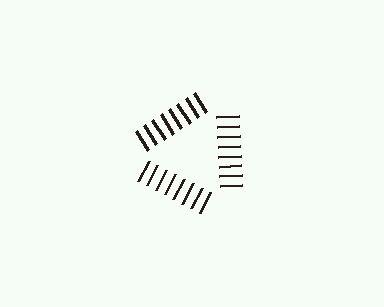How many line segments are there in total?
24 — 8 along each of the 3 edges.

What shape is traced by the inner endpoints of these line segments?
An illusory triangle — the line segments terminate on its edges but no continuous stroke is drawn.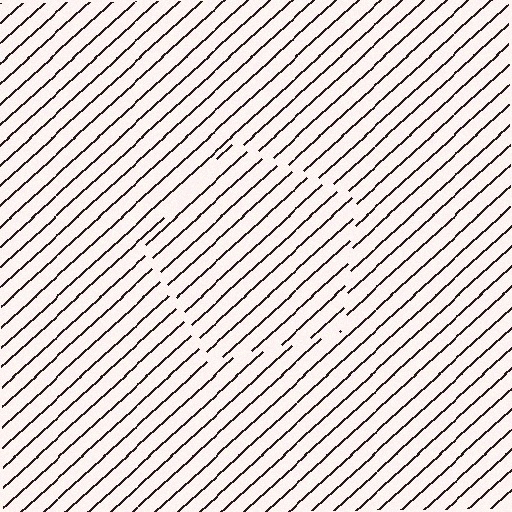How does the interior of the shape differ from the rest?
The interior of the shape contains the same grating, shifted by half a period — the contour is defined by the phase discontinuity where line-ends from the inner and outer gratings abut.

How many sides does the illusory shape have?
5 sides — the line-ends trace a pentagon.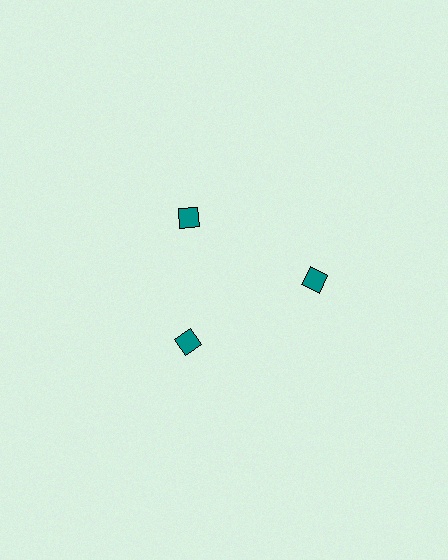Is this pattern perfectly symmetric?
No. The 3 teal diamonds are arranged in a ring, but one element near the 3 o'clock position is pushed outward from the center, breaking the 3-fold rotational symmetry.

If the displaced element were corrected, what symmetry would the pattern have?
It would have 3-fold rotational symmetry — the pattern would map onto itself every 120 degrees.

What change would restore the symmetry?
The symmetry would be restored by moving it inward, back onto the ring so that all 3 diamonds sit at equal angles and equal distance from the center.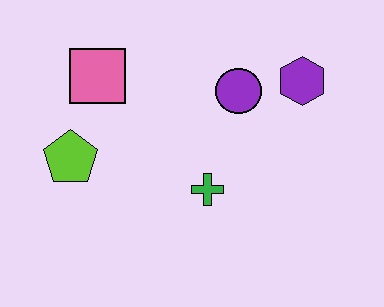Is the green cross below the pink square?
Yes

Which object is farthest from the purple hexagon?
The lime pentagon is farthest from the purple hexagon.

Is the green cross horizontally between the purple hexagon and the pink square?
Yes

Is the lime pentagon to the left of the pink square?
Yes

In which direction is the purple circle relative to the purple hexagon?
The purple circle is to the left of the purple hexagon.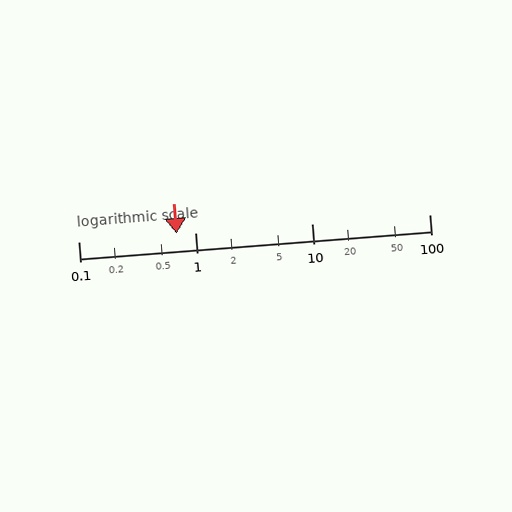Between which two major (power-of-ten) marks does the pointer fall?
The pointer is between 0.1 and 1.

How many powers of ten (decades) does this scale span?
The scale spans 3 decades, from 0.1 to 100.